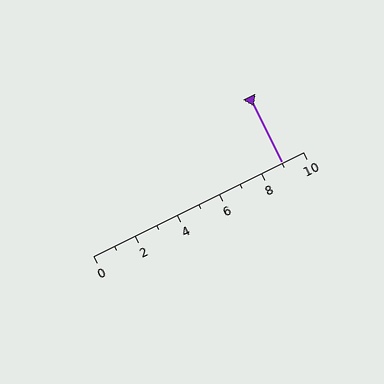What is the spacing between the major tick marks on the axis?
The major ticks are spaced 2 apart.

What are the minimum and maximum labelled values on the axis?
The axis runs from 0 to 10.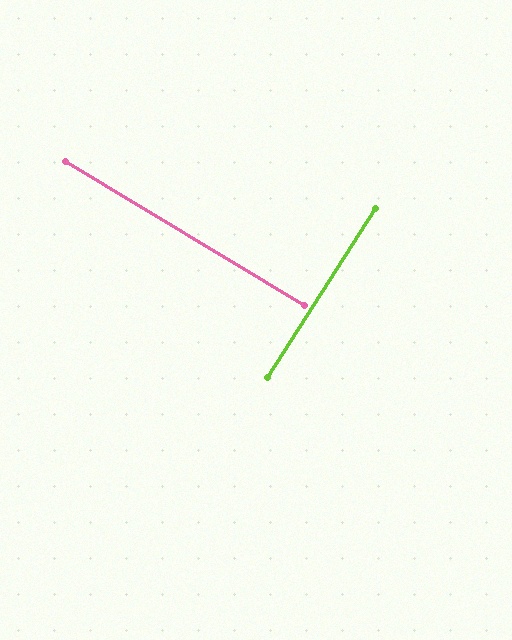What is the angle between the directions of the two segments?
Approximately 89 degrees.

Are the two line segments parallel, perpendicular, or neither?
Perpendicular — they meet at approximately 89°.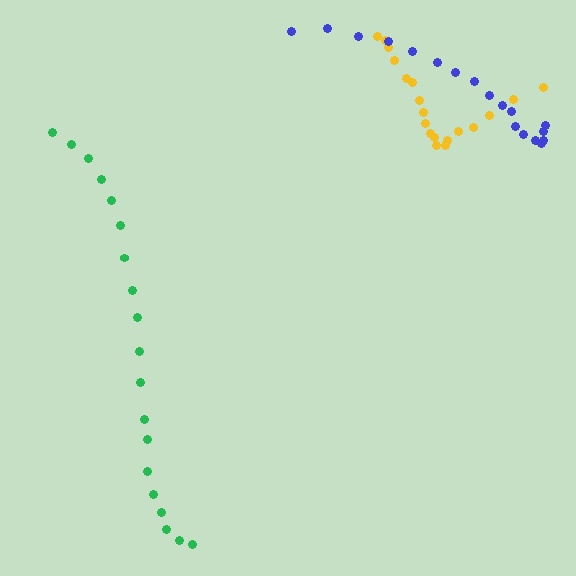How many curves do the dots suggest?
There are 3 distinct paths.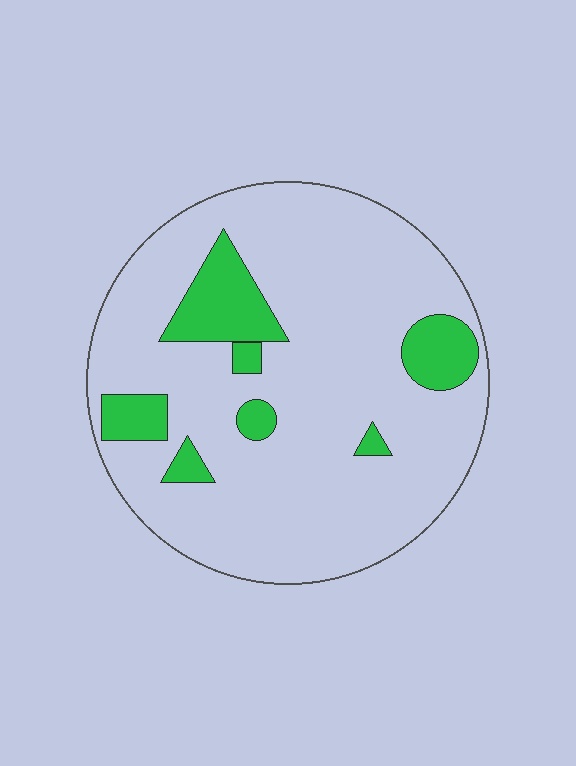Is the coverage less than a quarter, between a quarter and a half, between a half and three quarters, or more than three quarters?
Less than a quarter.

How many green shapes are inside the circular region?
7.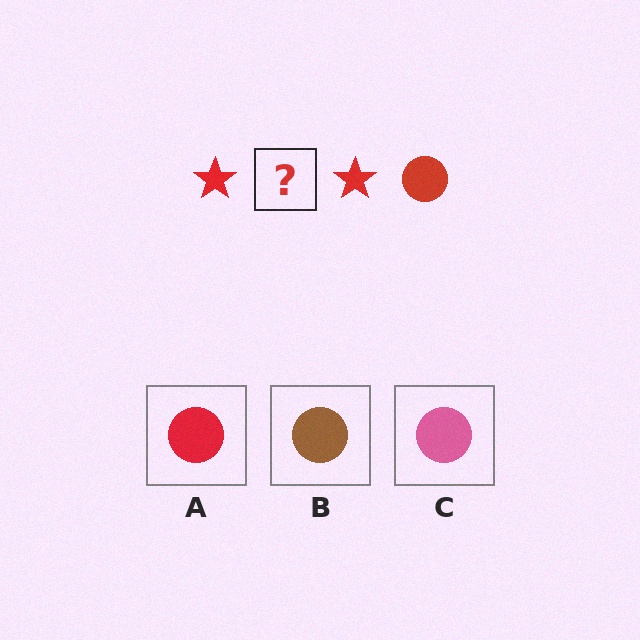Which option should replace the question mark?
Option A.